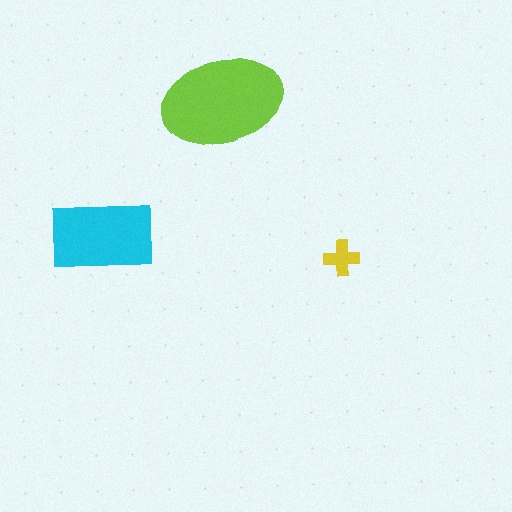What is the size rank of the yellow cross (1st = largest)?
3rd.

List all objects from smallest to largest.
The yellow cross, the cyan rectangle, the lime ellipse.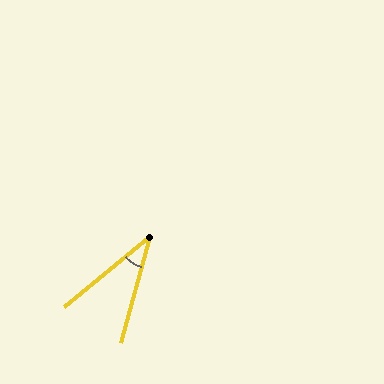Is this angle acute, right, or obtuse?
It is acute.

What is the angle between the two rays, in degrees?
Approximately 35 degrees.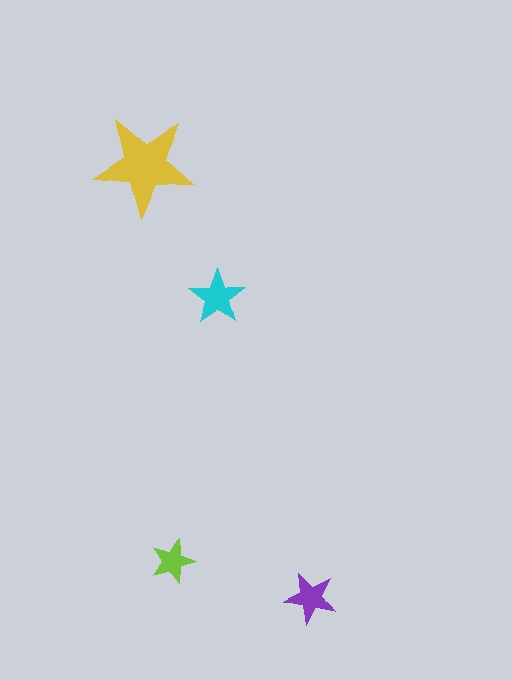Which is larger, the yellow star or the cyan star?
The yellow one.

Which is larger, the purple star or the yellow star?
The yellow one.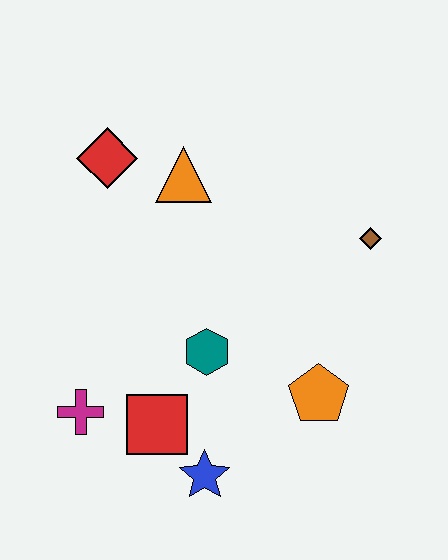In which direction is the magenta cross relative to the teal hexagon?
The magenta cross is to the left of the teal hexagon.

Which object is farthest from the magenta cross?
The brown diamond is farthest from the magenta cross.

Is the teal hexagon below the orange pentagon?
No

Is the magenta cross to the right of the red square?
No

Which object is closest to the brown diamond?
The orange pentagon is closest to the brown diamond.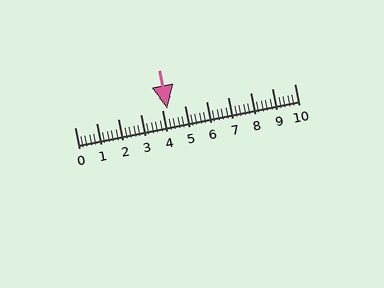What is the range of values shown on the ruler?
The ruler shows values from 0 to 10.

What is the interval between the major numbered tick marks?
The major tick marks are spaced 1 units apart.